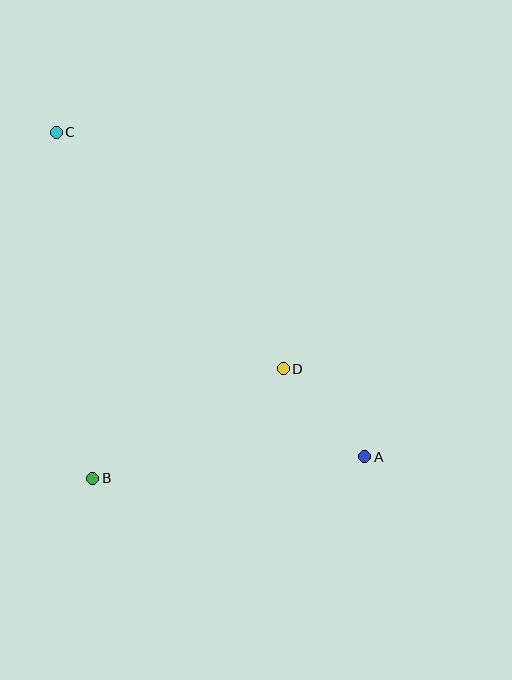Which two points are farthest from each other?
Points A and C are farthest from each other.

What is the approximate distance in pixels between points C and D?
The distance between C and D is approximately 327 pixels.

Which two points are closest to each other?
Points A and D are closest to each other.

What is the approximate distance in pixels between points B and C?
The distance between B and C is approximately 348 pixels.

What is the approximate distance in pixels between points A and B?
The distance between A and B is approximately 273 pixels.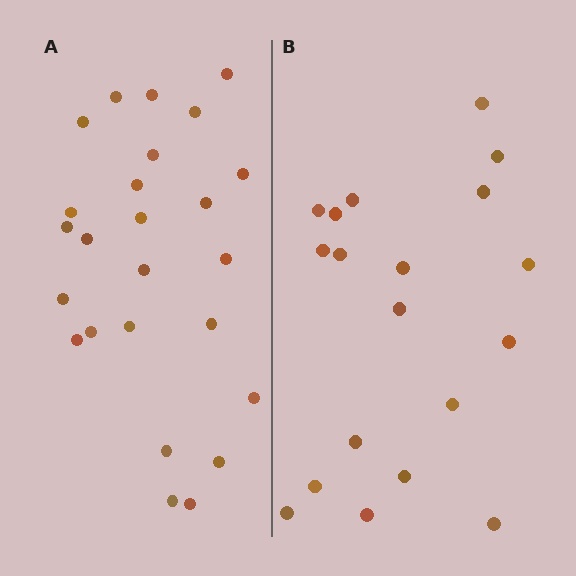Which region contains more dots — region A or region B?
Region A (the left region) has more dots.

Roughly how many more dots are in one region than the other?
Region A has about 6 more dots than region B.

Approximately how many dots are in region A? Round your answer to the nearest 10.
About 20 dots. (The exact count is 25, which rounds to 20.)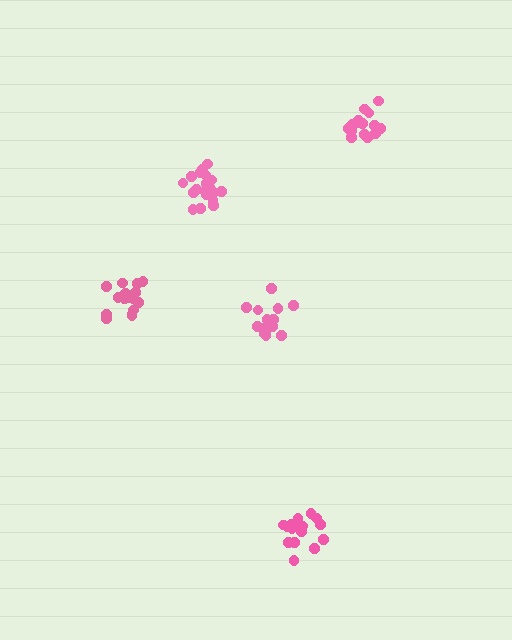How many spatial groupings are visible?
There are 5 spatial groupings.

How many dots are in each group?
Group 1: 14 dots, Group 2: 16 dots, Group 3: 20 dots, Group 4: 17 dots, Group 5: 20 dots (87 total).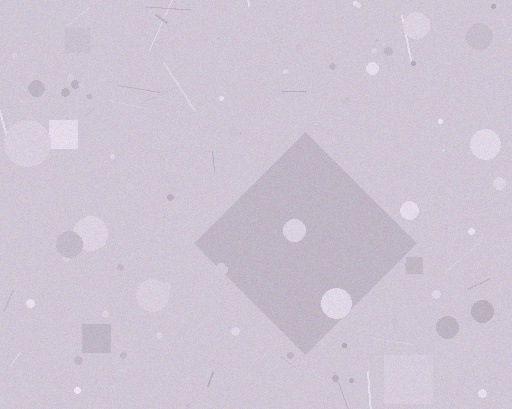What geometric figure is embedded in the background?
A diamond is embedded in the background.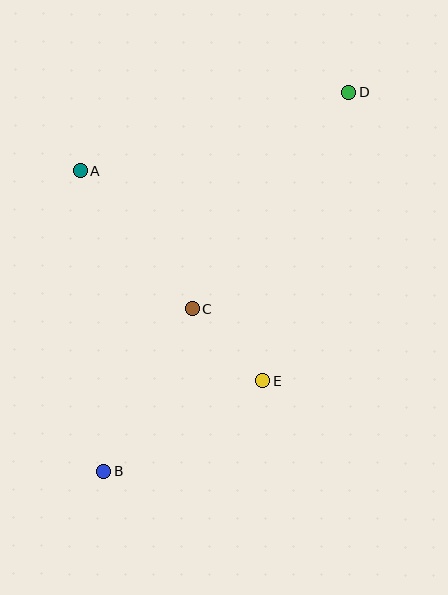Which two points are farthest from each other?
Points B and D are farthest from each other.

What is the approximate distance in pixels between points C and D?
The distance between C and D is approximately 267 pixels.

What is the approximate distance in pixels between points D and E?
The distance between D and E is approximately 301 pixels.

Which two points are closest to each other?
Points C and E are closest to each other.